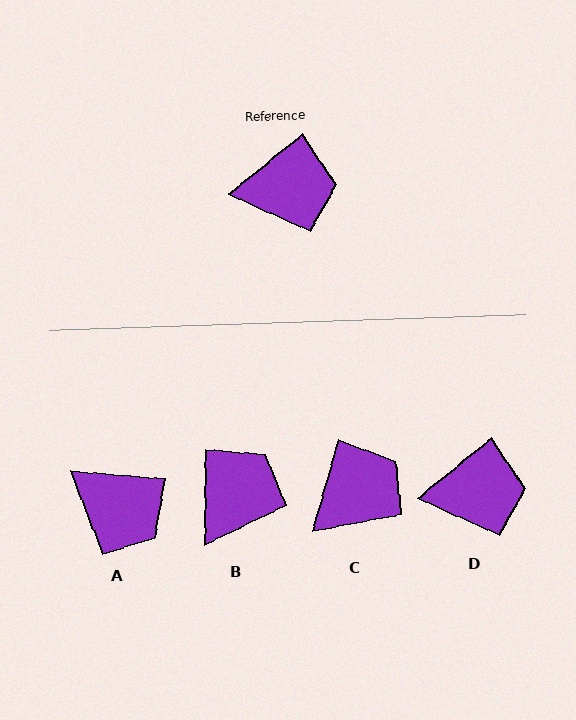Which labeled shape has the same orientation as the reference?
D.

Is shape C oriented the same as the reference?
No, it is off by about 35 degrees.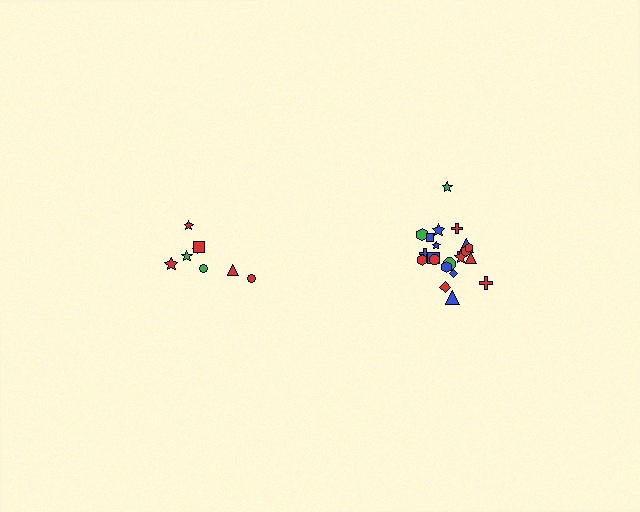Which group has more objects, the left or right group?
The right group.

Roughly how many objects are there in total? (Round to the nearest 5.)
Roughly 30 objects in total.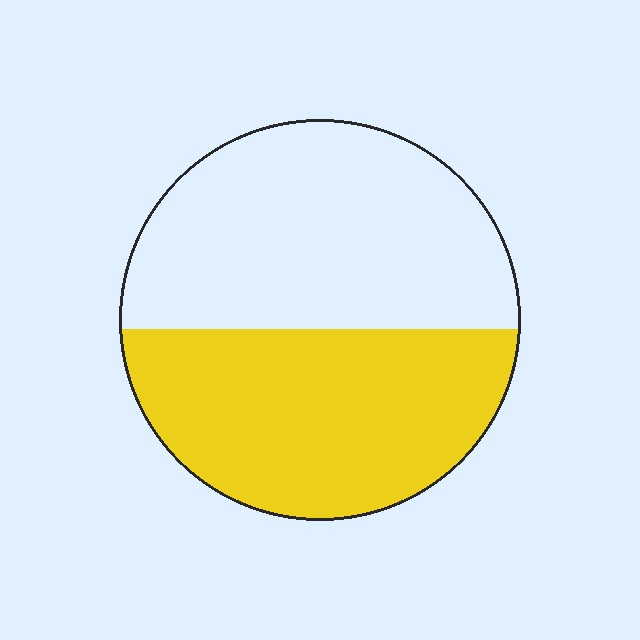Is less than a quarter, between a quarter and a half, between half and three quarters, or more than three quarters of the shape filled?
Between a quarter and a half.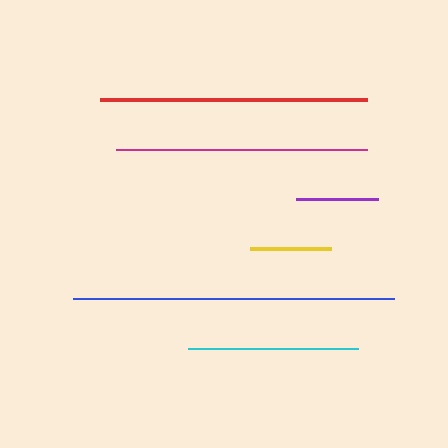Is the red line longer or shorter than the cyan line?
The red line is longer than the cyan line.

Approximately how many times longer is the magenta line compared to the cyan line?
The magenta line is approximately 1.5 times the length of the cyan line.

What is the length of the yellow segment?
The yellow segment is approximately 82 pixels long.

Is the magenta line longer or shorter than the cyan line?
The magenta line is longer than the cyan line.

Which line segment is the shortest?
The yellow line is the shortest at approximately 82 pixels.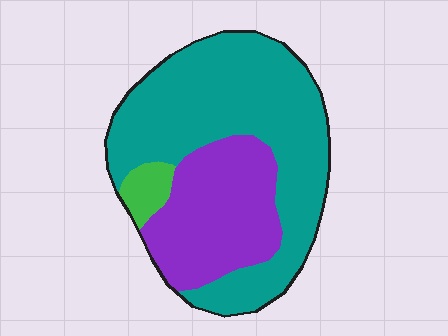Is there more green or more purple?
Purple.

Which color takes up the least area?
Green, at roughly 5%.